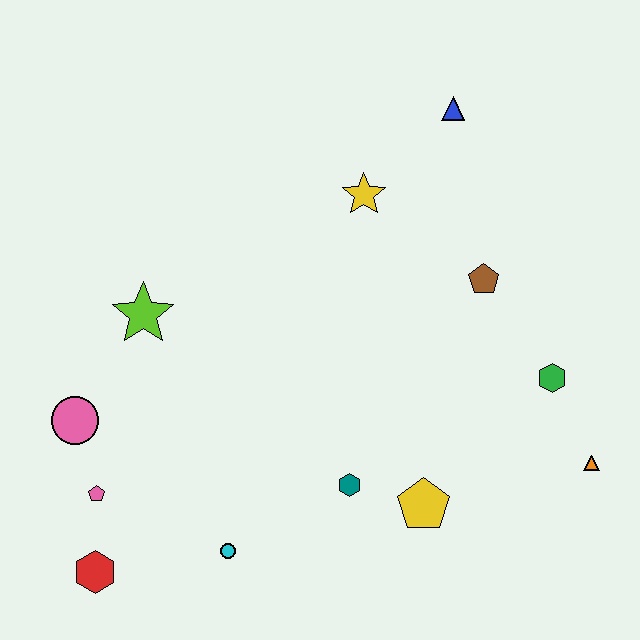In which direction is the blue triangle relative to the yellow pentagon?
The blue triangle is above the yellow pentagon.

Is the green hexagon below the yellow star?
Yes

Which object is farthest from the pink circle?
The orange triangle is farthest from the pink circle.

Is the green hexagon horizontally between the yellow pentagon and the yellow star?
No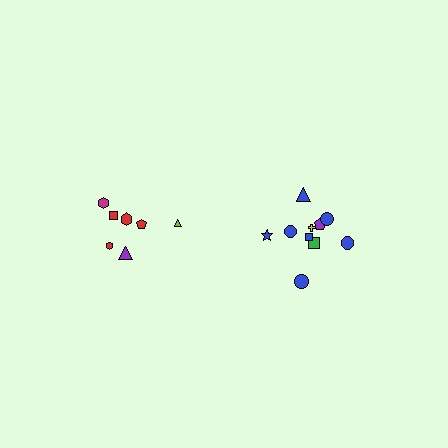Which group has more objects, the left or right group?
The right group.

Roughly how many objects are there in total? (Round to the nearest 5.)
Roughly 15 objects in total.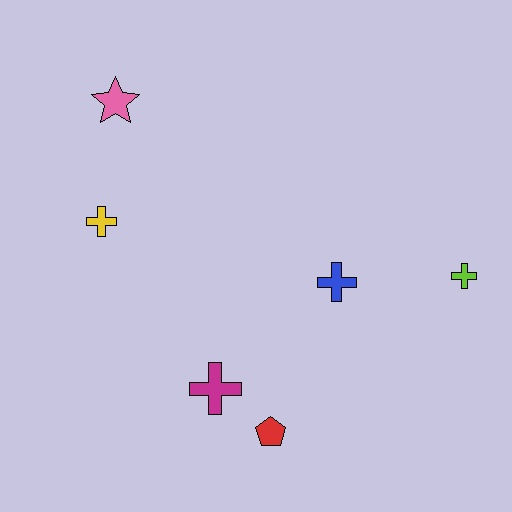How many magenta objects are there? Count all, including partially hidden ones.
There is 1 magenta object.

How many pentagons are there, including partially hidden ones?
There is 1 pentagon.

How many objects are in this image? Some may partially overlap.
There are 6 objects.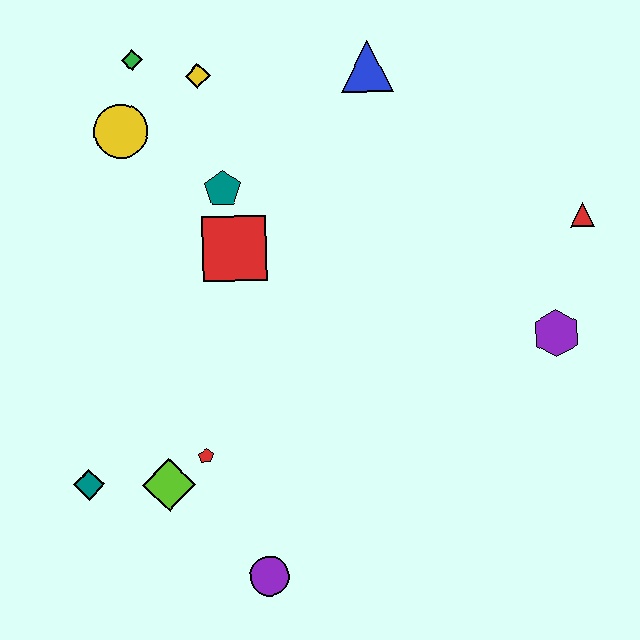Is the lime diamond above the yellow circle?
No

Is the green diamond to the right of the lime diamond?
No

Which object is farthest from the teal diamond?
The red triangle is farthest from the teal diamond.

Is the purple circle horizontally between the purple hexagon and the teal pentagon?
Yes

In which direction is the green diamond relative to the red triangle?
The green diamond is to the left of the red triangle.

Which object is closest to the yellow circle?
The green diamond is closest to the yellow circle.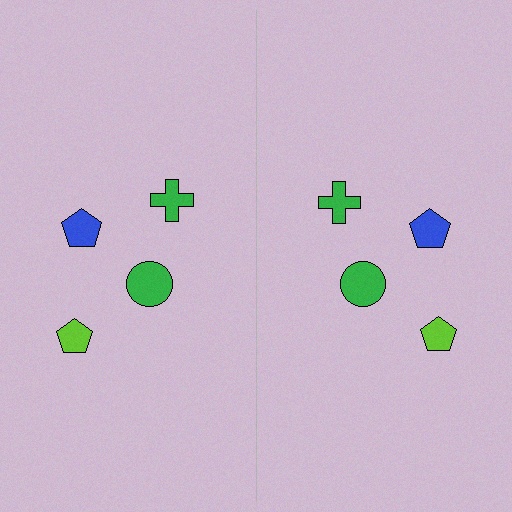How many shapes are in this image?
There are 8 shapes in this image.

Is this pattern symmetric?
Yes, this pattern has bilateral (reflection) symmetry.